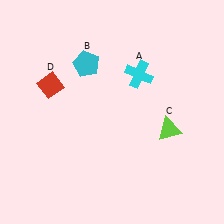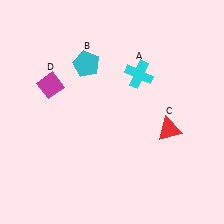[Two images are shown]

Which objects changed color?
C changed from lime to red. D changed from red to magenta.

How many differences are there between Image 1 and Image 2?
There are 2 differences between the two images.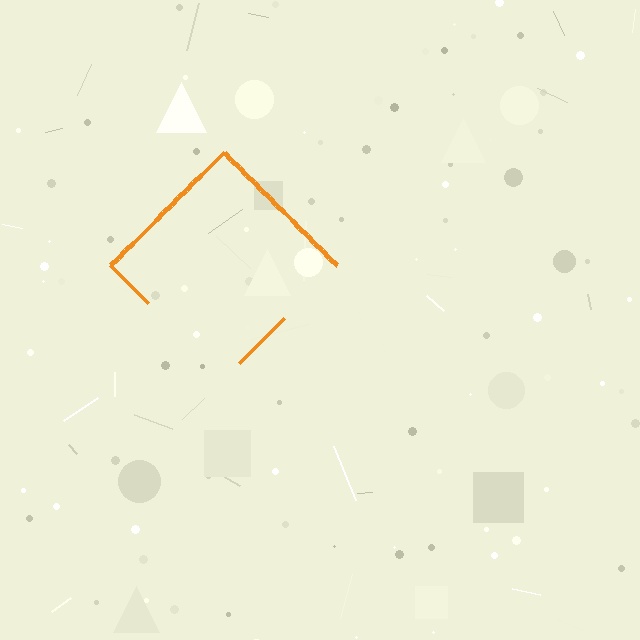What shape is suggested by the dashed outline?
The dashed outline suggests a diamond.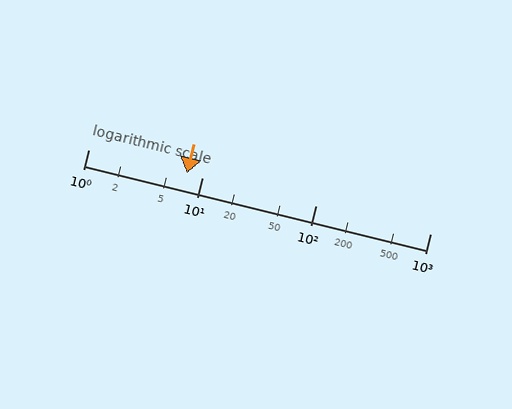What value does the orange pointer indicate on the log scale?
The pointer indicates approximately 7.4.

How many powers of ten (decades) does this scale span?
The scale spans 3 decades, from 1 to 1000.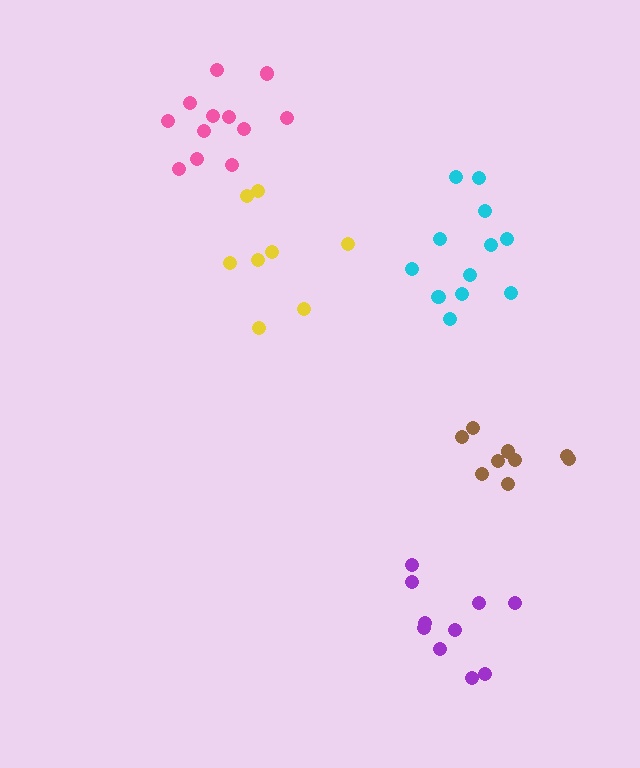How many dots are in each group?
Group 1: 10 dots, Group 2: 8 dots, Group 3: 9 dots, Group 4: 12 dots, Group 5: 12 dots (51 total).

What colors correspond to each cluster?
The clusters are colored: purple, yellow, brown, pink, cyan.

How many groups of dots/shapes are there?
There are 5 groups.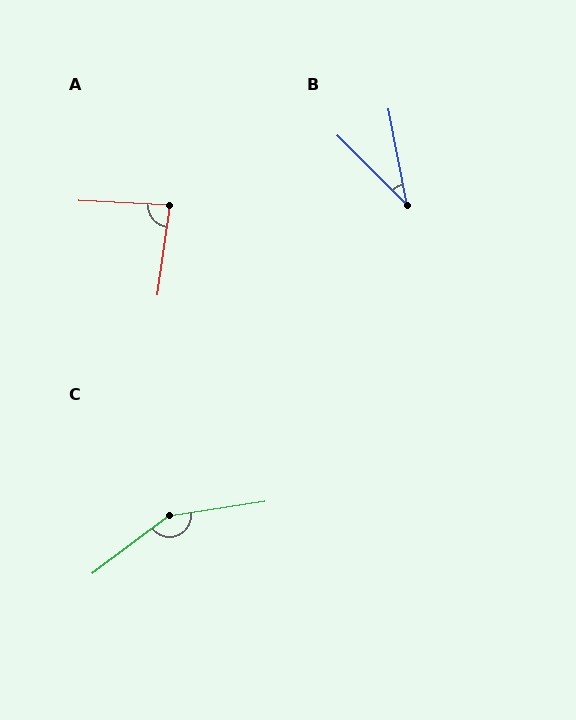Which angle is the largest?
C, at approximately 151 degrees.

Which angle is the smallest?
B, at approximately 34 degrees.